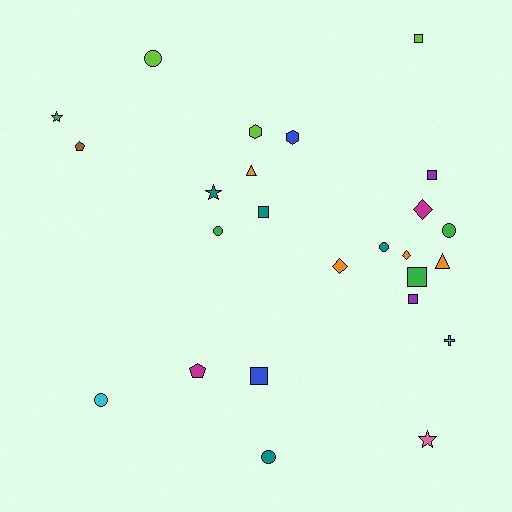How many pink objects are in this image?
There is 1 pink object.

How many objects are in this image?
There are 25 objects.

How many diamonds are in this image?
There are 3 diamonds.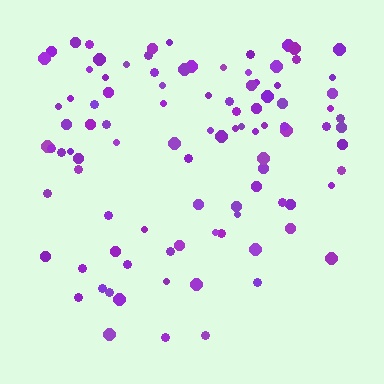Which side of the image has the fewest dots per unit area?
The bottom.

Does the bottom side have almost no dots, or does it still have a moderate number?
Still a moderate number, just noticeably fewer than the top.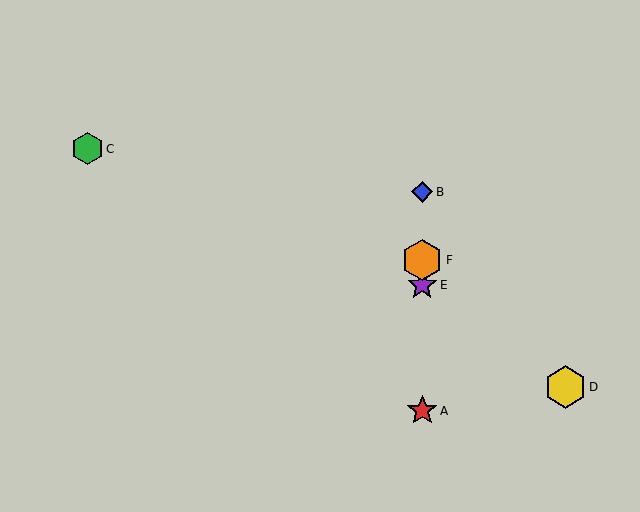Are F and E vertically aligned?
Yes, both are at x≈422.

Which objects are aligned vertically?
Objects A, B, E, F are aligned vertically.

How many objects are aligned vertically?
4 objects (A, B, E, F) are aligned vertically.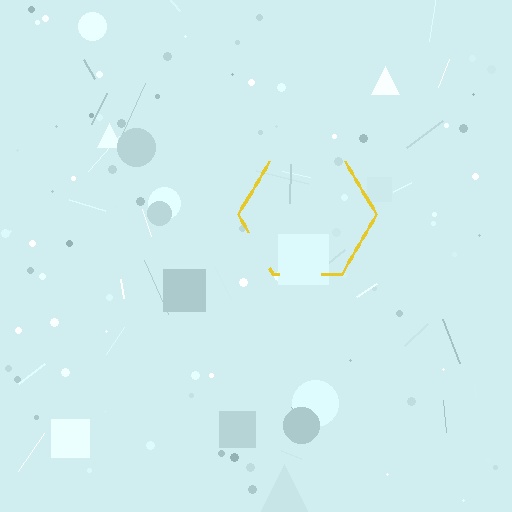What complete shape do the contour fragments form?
The contour fragments form a hexagon.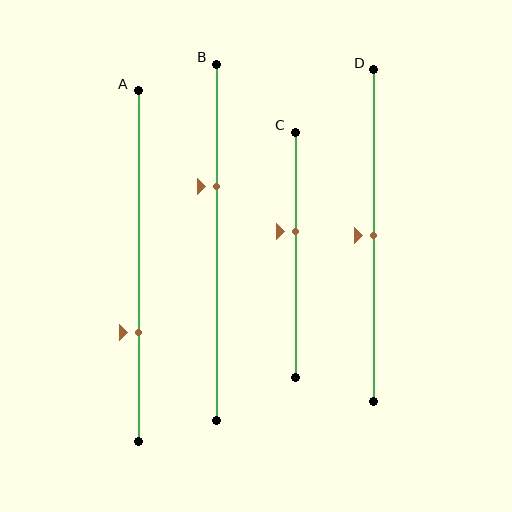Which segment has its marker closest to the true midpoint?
Segment D has its marker closest to the true midpoint.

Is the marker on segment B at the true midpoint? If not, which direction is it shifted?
No, the marker on segment B is shifted upward by about 16% of the segment length.